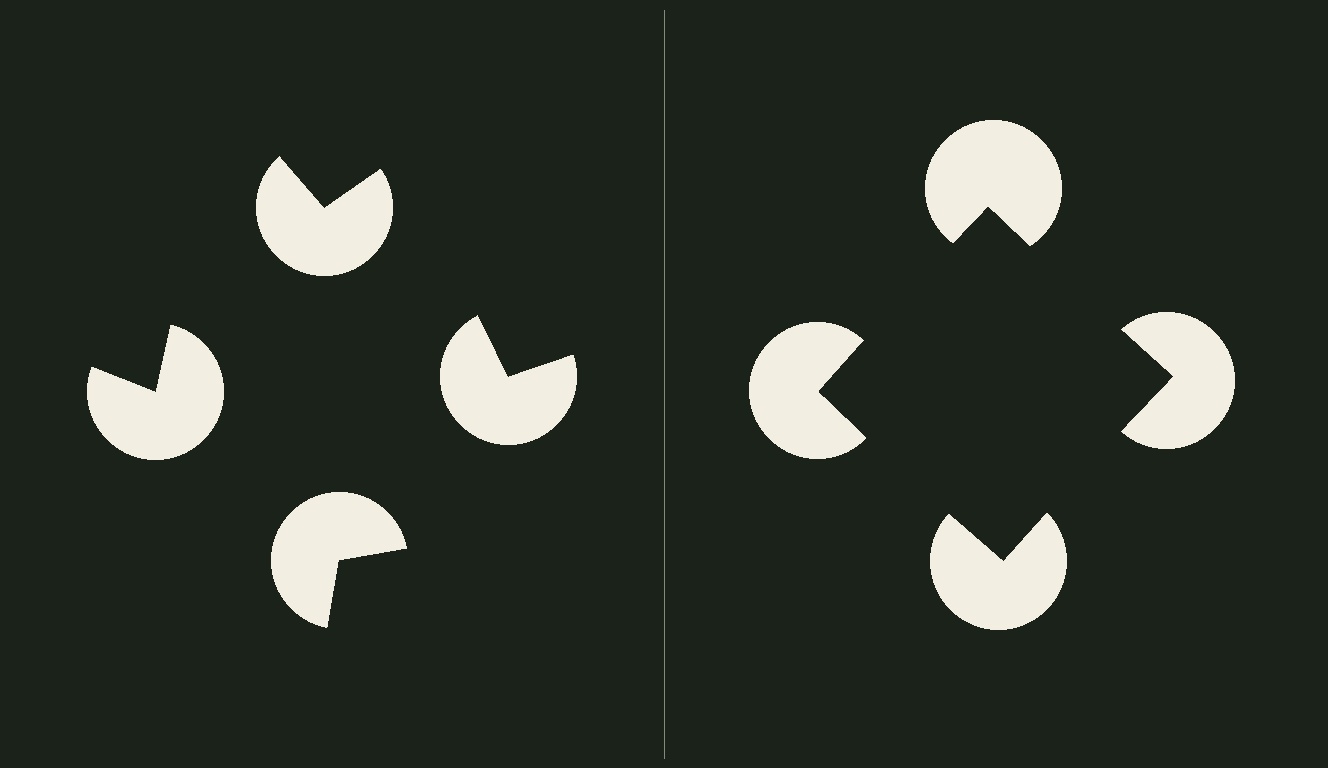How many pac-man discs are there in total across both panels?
8 — 4 on each side.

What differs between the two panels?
The pac-man discs are positioned identically on both sides; only the wedge orientations differ. On the right they align to a square; on the left they are misaligned.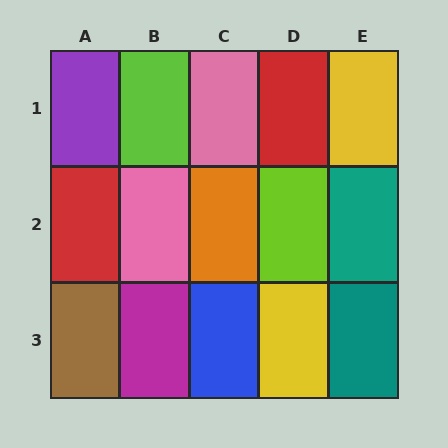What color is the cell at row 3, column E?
Teal.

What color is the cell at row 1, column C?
Pink.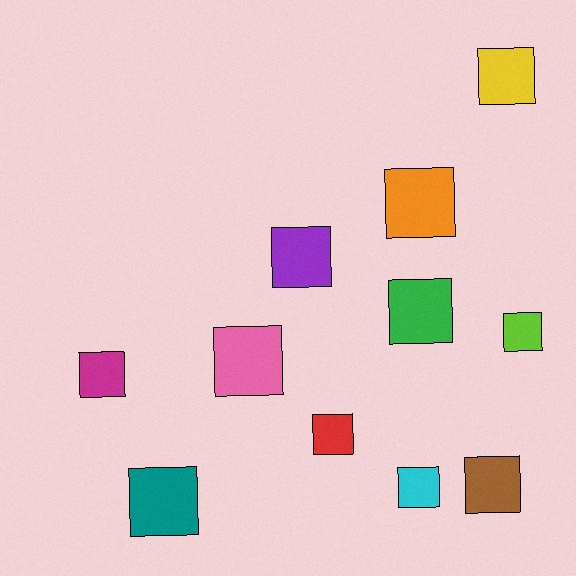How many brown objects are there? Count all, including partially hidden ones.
There is 1 brown object.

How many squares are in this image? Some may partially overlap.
There are 11 squares.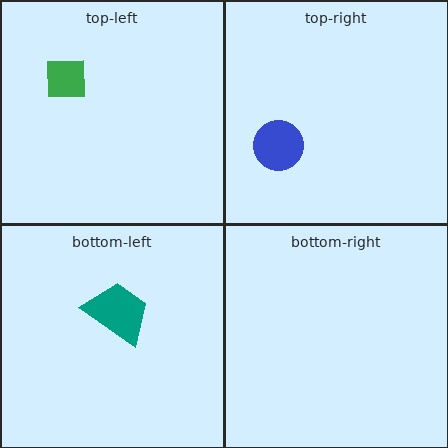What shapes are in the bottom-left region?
The teal trapezoid.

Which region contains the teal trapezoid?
The bottom-left region.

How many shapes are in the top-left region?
1.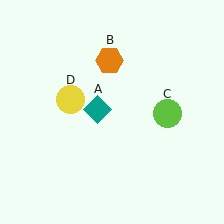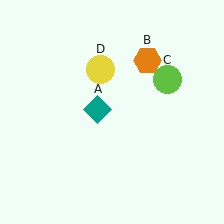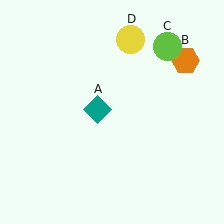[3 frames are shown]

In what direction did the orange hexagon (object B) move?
The orange hexagon (object B) moved right.